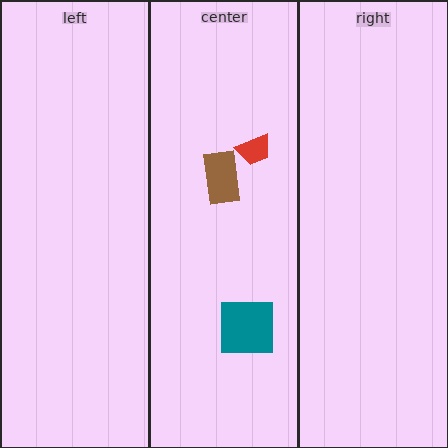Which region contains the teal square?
The center region.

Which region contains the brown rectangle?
The center region.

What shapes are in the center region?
The brown rectangle, the red trapezoid, the teal square.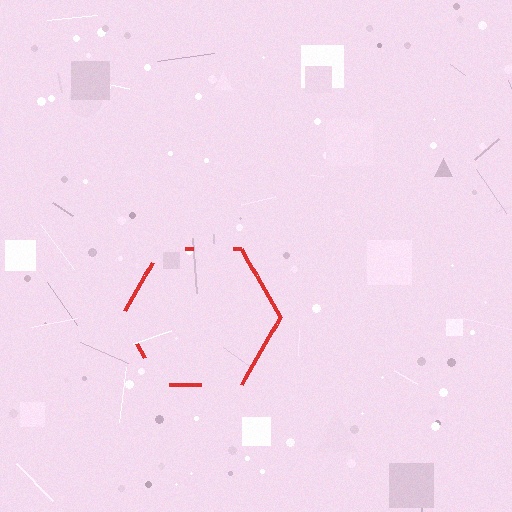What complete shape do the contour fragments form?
The contour fragments form a hexagon.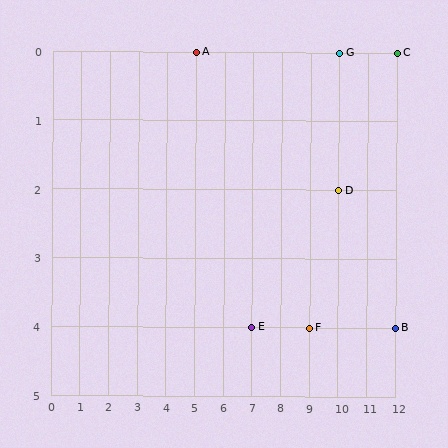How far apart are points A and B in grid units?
Points A and B are 7 columns and 4 rows apart (about 8.1 grid units diagonally).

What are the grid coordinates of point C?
Point C is at grid coordinates (12, 0).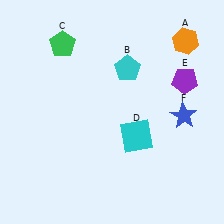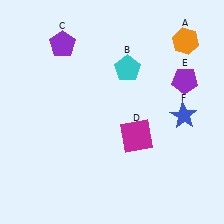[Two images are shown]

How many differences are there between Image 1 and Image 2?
There are 2 differences between the two images.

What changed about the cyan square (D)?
In Image 1, D is cyan. In Image 2, it changed to magenta.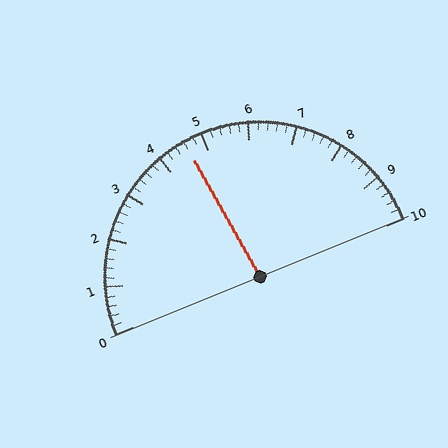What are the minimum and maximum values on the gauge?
The gauge ranges from 0 to 10.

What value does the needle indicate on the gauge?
The needle indicates approximately 4.6.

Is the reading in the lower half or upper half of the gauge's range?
The reading is in the lower half of the range (0 to 10).